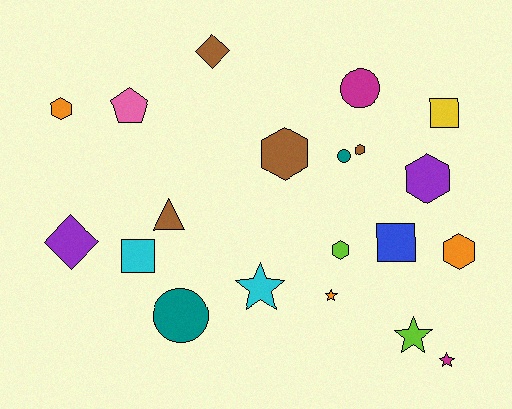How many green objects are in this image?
There are no green objects.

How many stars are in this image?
There are 4 stars.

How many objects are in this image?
There are 20 objects.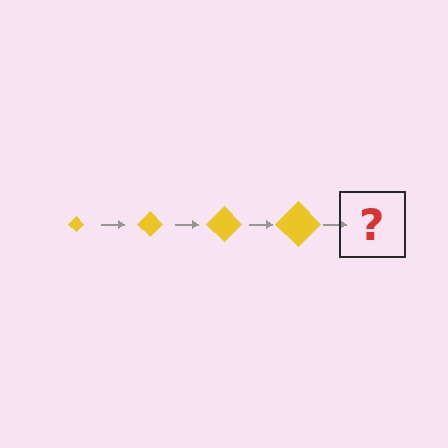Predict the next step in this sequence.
The next step is a yellow diamond, larger than the previous one.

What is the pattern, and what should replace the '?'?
The pattern is that the diamond gets progressively larger each step. The '?' should be a yellow diamond, larger than the previous one.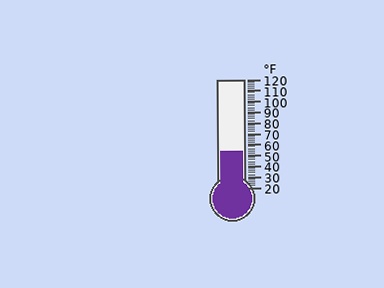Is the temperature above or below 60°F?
The temperature is below 60°F.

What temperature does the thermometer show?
The thermometer shows approximately 54°F.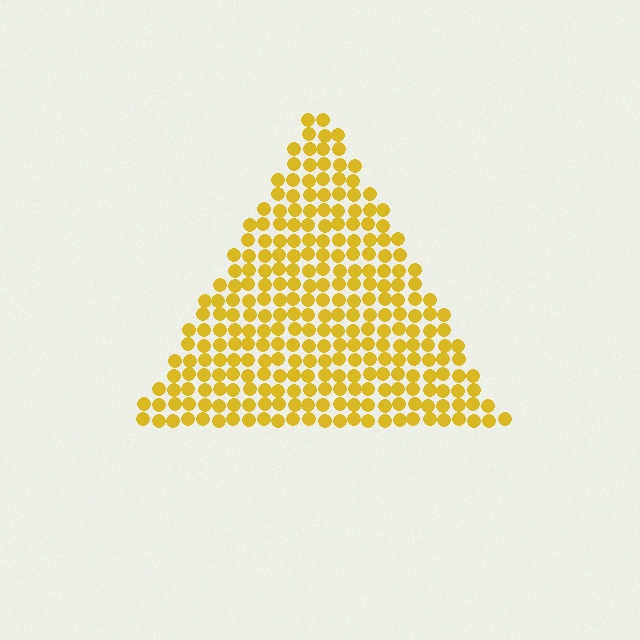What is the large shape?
The large shape is a triangle.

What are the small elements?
The small elements are circles.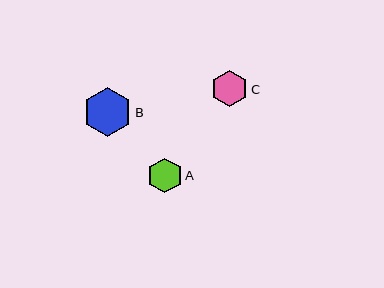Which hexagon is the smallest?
Hexagon A is the smallest with a size of approximately 35 pixels.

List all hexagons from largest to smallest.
From largest to smallest: B, C, A.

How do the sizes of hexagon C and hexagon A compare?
Hexagon C and hexagon A are approximately the same size.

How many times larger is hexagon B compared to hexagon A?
Hexagon B is approximately 1.4 times the size of hexagon A.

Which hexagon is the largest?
Hexagon B is the largest with a size of approximately 48 pixels.